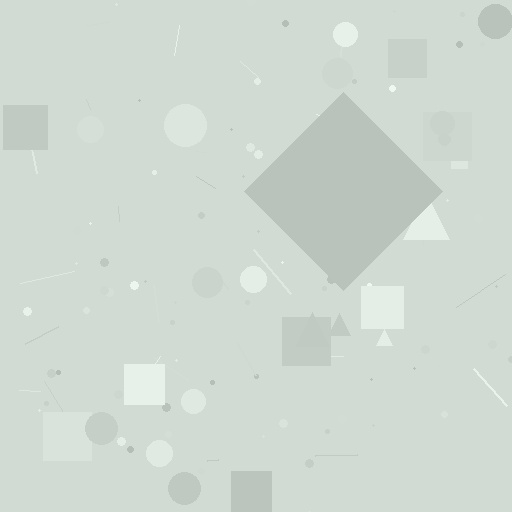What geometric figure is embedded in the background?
A diamond is embedded in the background.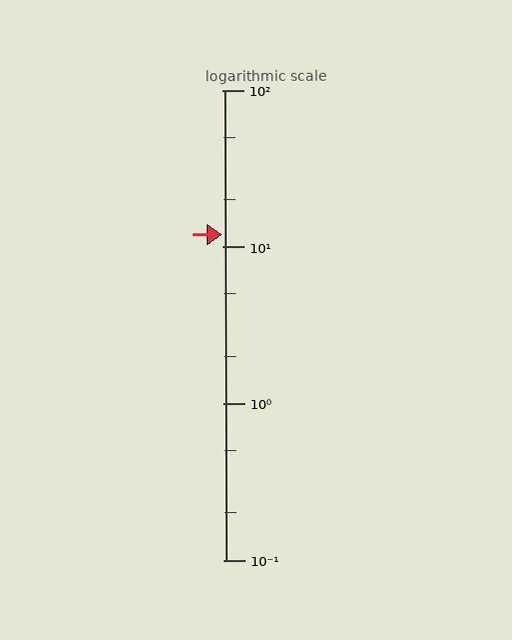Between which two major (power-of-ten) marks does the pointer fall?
The pointer is between 10 and 100.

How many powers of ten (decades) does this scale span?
The scale spans 3 decades, from 0.1 to 100.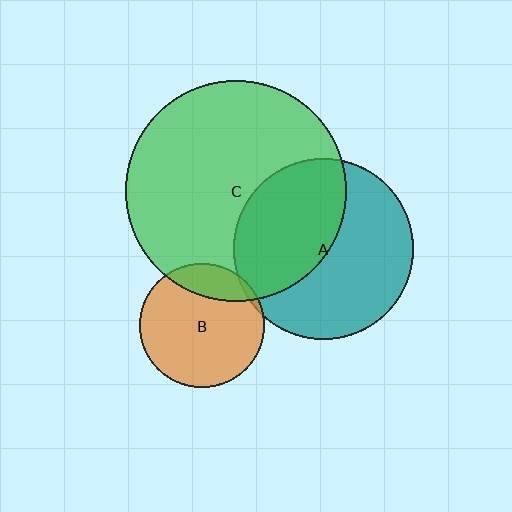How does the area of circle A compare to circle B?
Approximately 2.1 times.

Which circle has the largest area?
Circle C (green).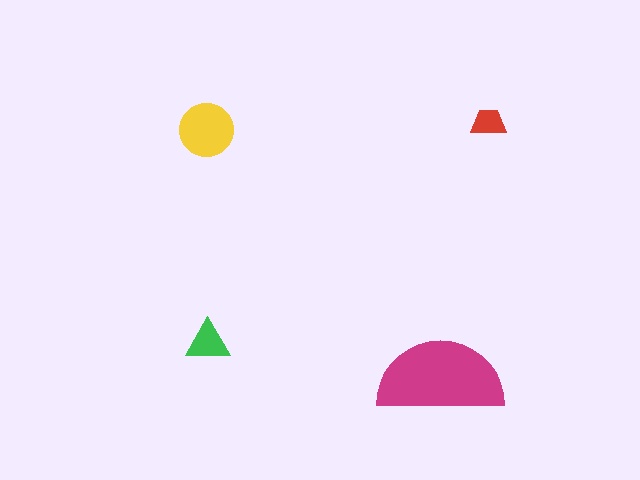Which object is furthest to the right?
The red trapezoid is rightmost.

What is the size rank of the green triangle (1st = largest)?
3rd.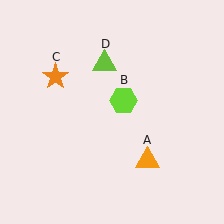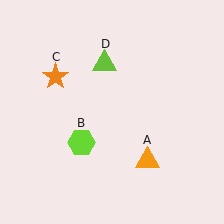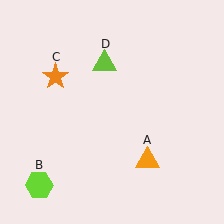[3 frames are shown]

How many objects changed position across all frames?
1 object changed position: lime hexagon (object B).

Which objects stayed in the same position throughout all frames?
Orange triangle (object A) and orange star (object C) and lime triangle (object D) remained stationary.